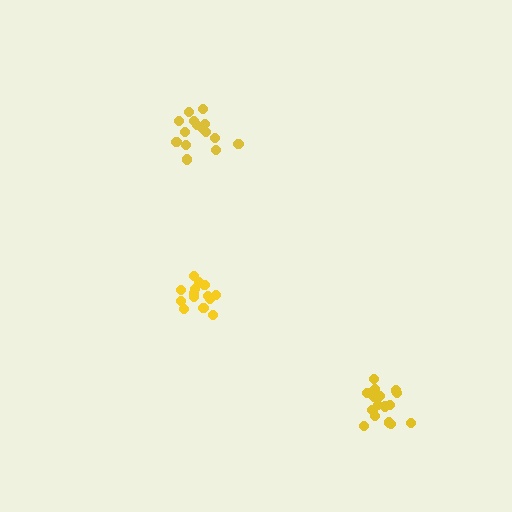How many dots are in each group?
Group 1: 16 dots, Group 2: 14 dots, Group 3: 17 dots (47 total).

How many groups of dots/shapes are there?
There are 3 groups.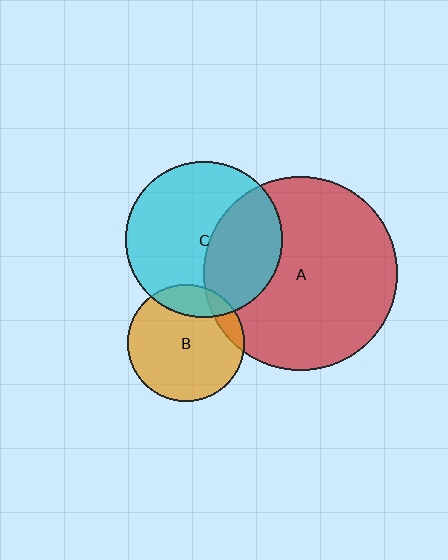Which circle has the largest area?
Circle A (red).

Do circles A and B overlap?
Yes.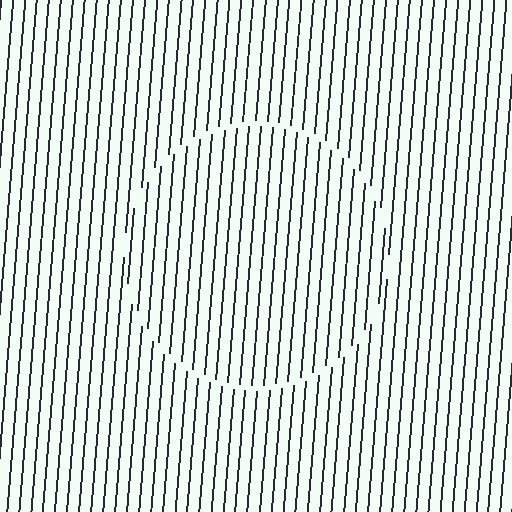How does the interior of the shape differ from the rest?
The interior of the shape contains the same grating, shifted by half a period — the contour is defined by the phase discontinuity where line-ends from the inner and outer gratings abut.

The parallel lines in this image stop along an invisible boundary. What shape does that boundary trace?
An illusory circle. The interior of the shape contains the same grating, shifted by half a period — the contour is defined by the phase discontinuity where line-ends from the inner and outer gratings abut.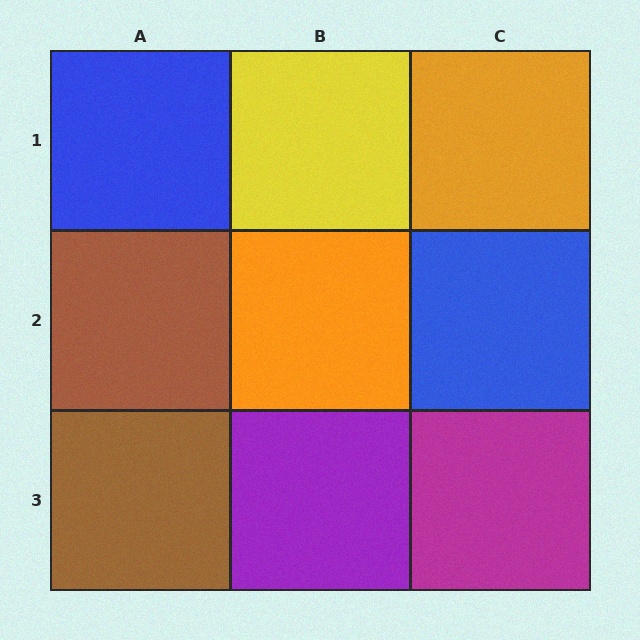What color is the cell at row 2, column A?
Brown.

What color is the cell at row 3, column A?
Brown.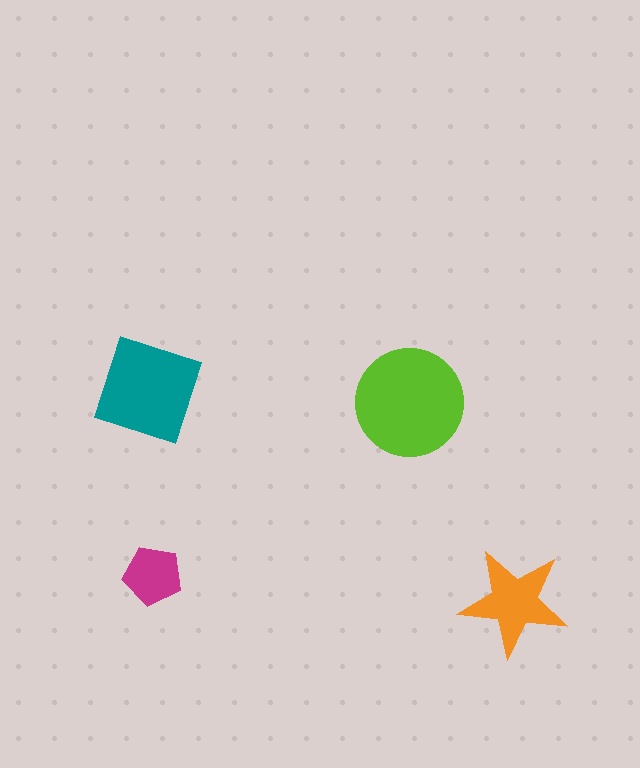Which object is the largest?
The lime circle.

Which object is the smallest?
The magenta pentagon.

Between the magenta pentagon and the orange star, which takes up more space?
The orange star.